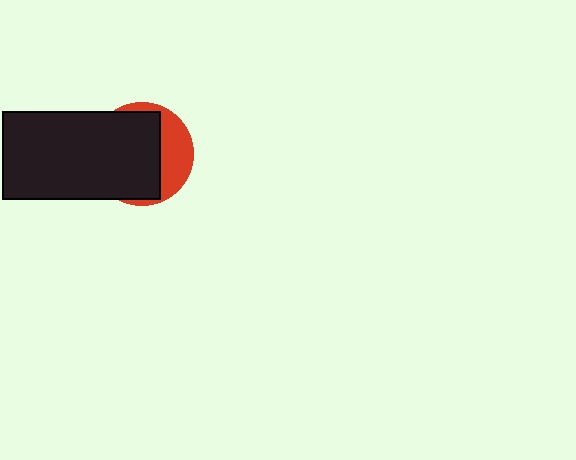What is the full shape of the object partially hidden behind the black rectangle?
The partially hidden object is a red circle.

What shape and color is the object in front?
The object in front is a black rectangle.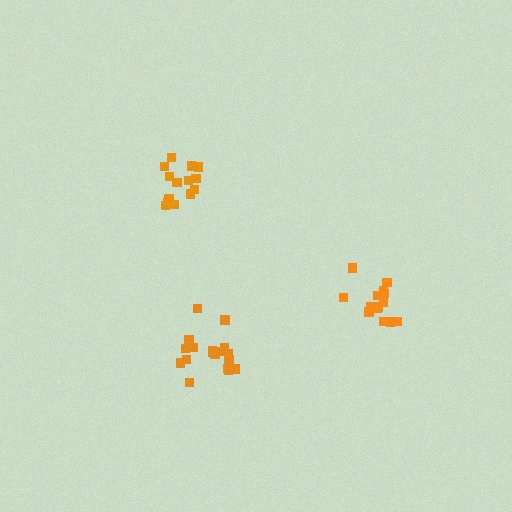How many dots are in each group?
Group 1: 18 dots, Group 2: 14 dots, Group 3: 14 dots (46 total).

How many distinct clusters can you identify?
There are 3 distinct clusters.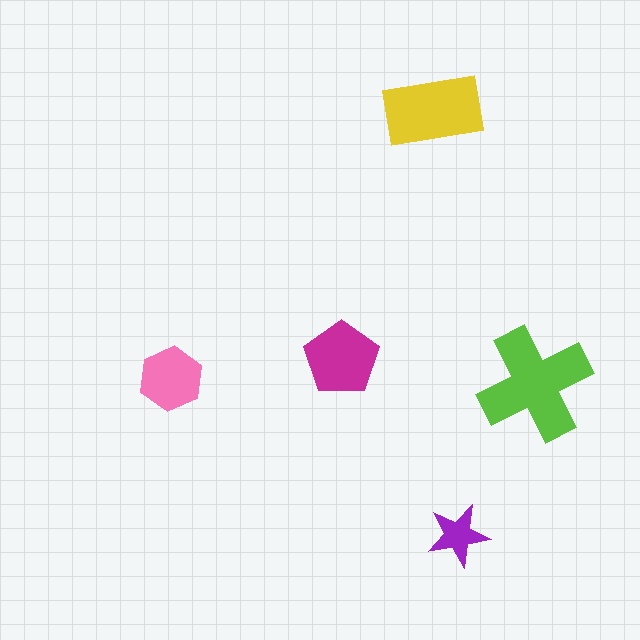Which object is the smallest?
The purple star.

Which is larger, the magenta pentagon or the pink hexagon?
The magenta pentagon.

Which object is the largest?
The lime cross.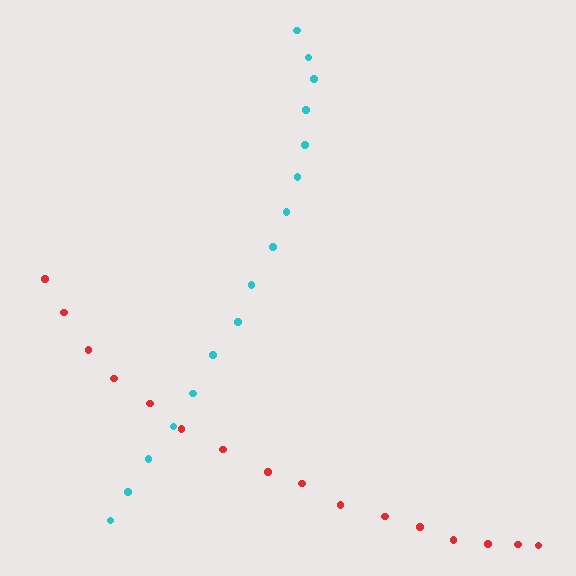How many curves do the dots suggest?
There are 2 distinct paths.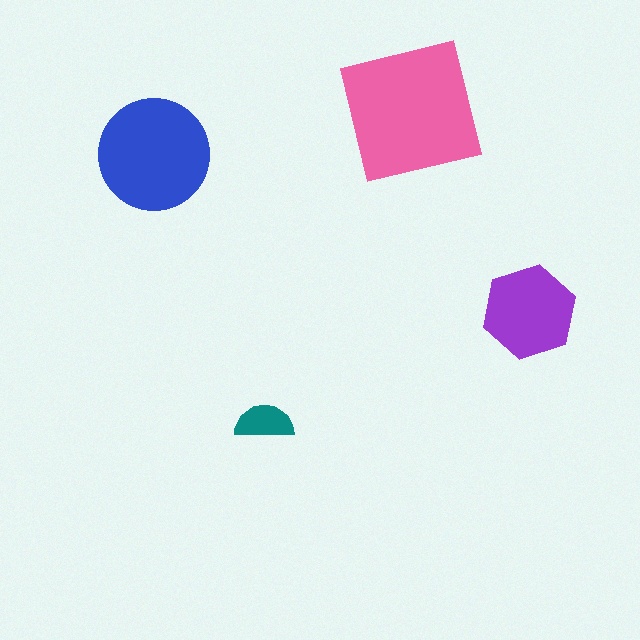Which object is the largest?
The pink square.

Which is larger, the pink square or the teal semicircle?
The pink square.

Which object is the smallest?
The teal semicircle.